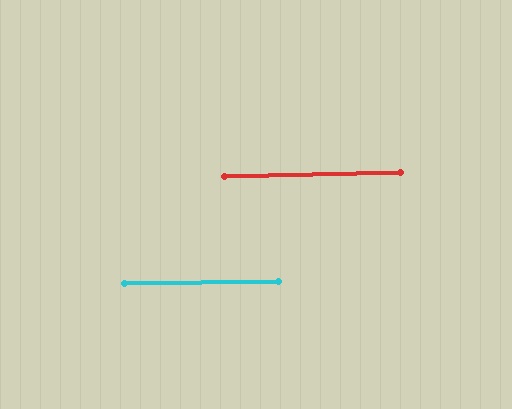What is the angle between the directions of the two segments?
Approximately 0 degrees.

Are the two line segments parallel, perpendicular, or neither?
Parallel — their directions differ by only 0.3°.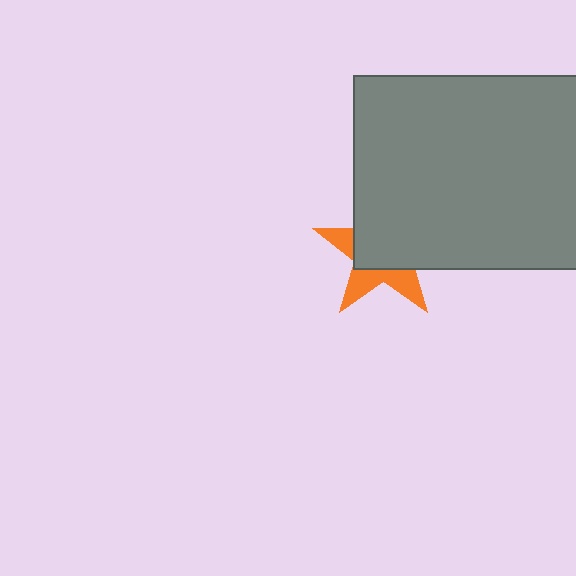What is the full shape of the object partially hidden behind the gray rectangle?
The partially hidden object is an orange star.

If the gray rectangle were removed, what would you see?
You would see the complete orange star.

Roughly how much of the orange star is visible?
A small part of it is visible (roughly 39%).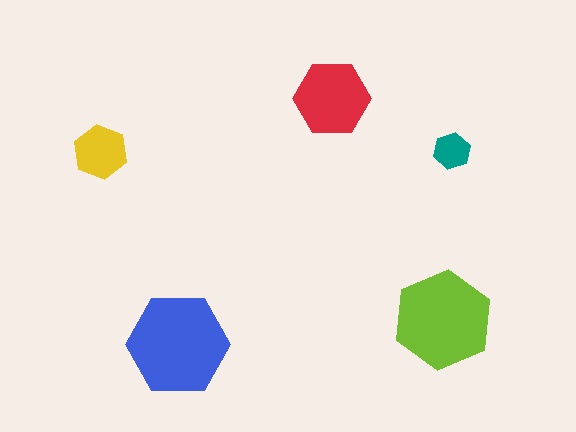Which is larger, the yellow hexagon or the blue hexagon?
The blue one.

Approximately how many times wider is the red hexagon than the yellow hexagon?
About 1.5 times wider.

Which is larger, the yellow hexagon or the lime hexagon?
The lime one.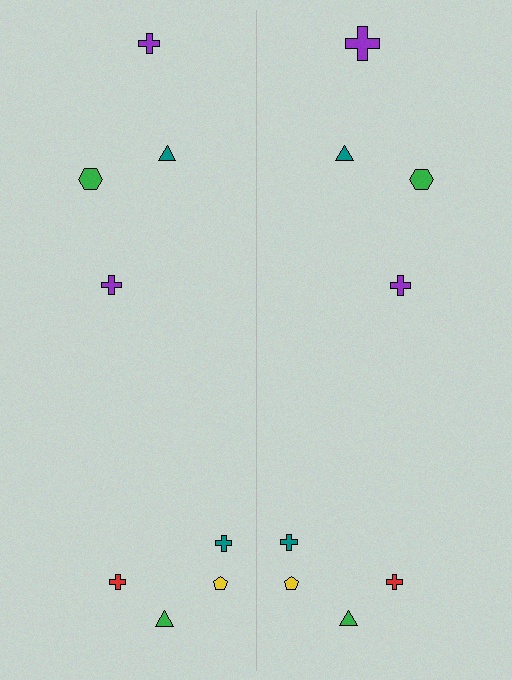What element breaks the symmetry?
The purple cross on the right side has a different size than its mirror counterpart.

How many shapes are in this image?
There are 16 shapes in this image.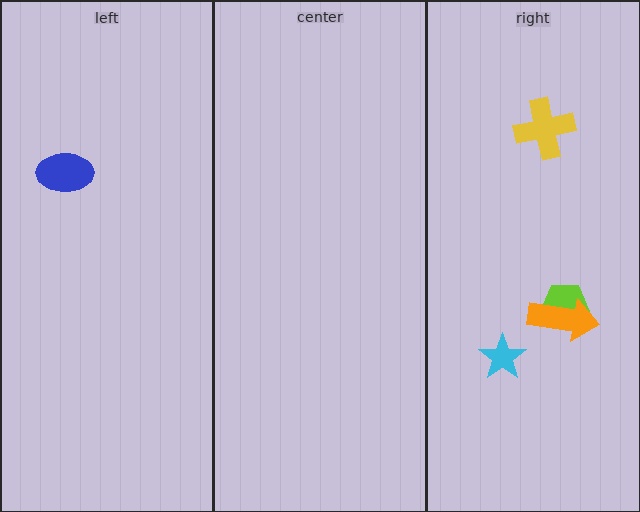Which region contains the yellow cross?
The right region.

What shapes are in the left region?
The blue ellipse.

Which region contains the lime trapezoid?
The right region.